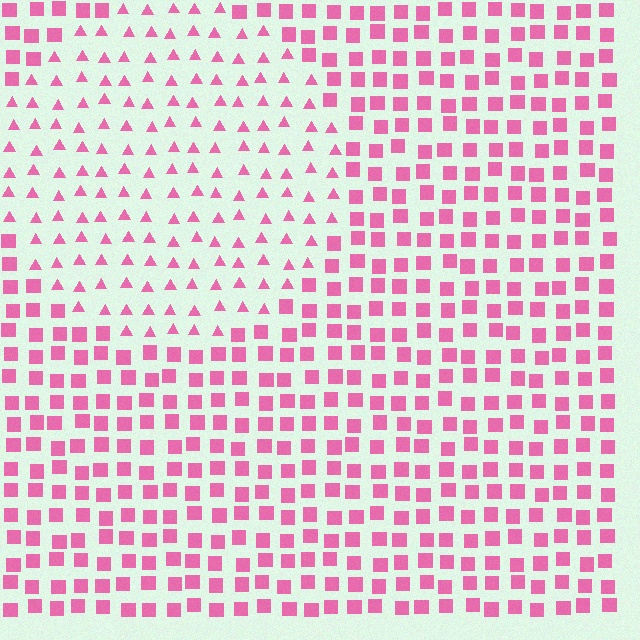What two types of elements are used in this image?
The image uses triangles inside the circle region and squares outside it.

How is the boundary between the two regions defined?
The boundary is defined by a change in element shape: triangles inside vs. squares outside. All elements share the same color and spacing.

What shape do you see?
I see a circle.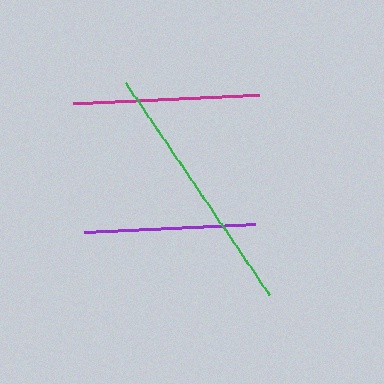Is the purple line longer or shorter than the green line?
The green line is longer than the purple line.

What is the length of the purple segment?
The purple segment is approximately 171 pixels long.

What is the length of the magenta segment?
The magenta segment is approximately 186 pixels long.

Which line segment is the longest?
The green line is the longest at approximately 257 pixels.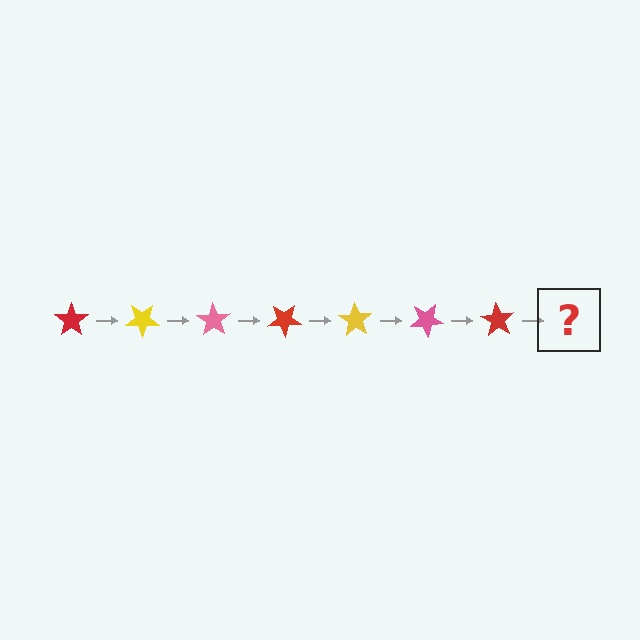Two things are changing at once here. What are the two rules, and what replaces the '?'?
The two rules are that it rotates 35 degrees each step and the color cycles through red, yellow, and pink. The '?' should be a yellow star, rotated 245 degrees from the start.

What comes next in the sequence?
The next element should be a yellow star, rotated 245 degrees from the start.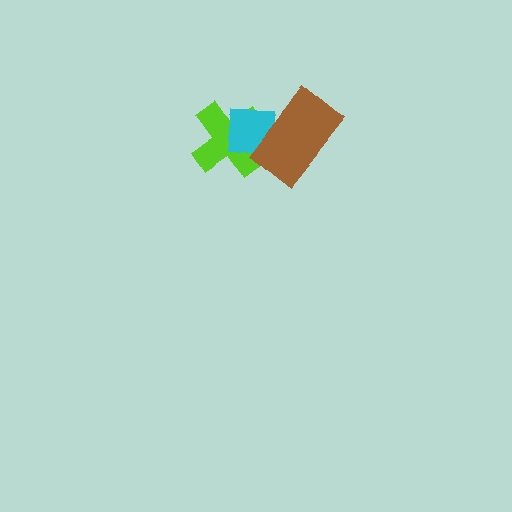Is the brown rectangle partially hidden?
No, no other shape covers it.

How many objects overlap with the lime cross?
2 objects overlap with the lime cross.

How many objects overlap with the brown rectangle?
2 objects overlap with the brown rectangle.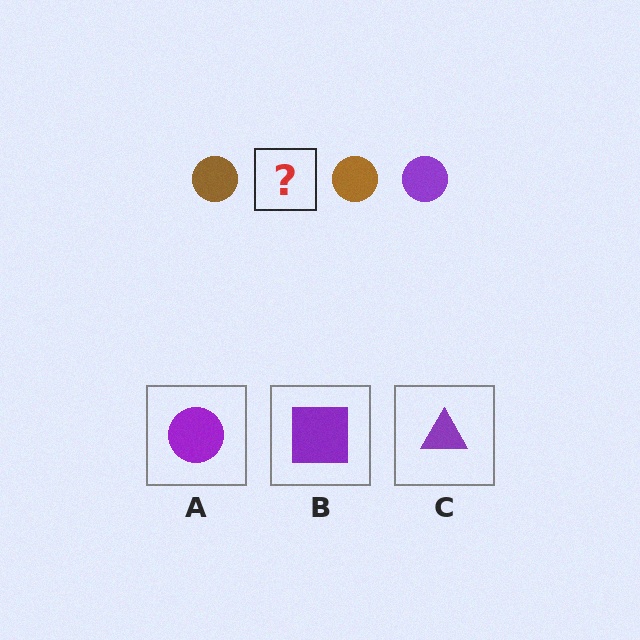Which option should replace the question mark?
Option A.